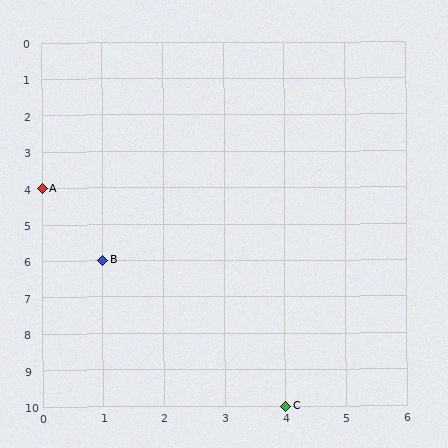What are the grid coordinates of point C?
Point C is at grid coordinates (4, 10).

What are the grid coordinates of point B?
Point B is at grid coordinates (1, 6).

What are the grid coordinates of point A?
Point A is at grid coordinates (0, 4).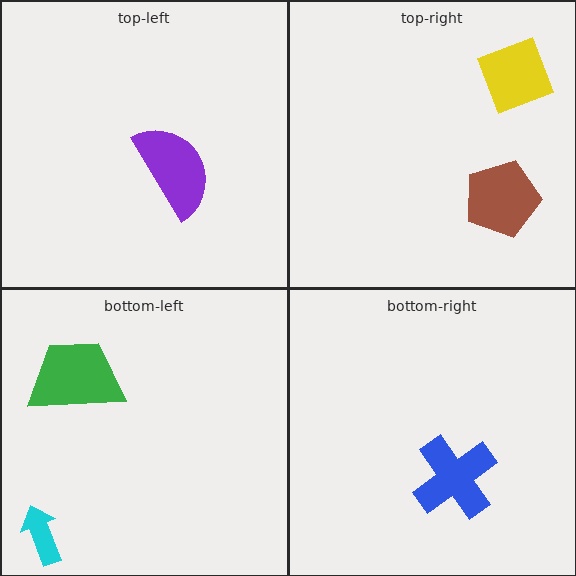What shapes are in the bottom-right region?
The blue cross.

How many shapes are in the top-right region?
2.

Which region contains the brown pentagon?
The top-right region.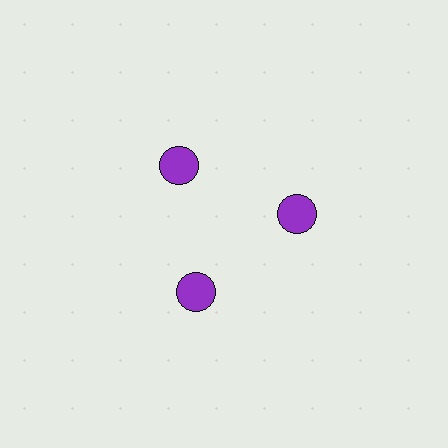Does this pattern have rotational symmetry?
Yes, this pattern has 3-fold rotational symmetry. It looks the same after rotating 120 degrees around the center.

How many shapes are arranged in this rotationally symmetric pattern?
There are 3 shapes, arranged in 3 groups of 1.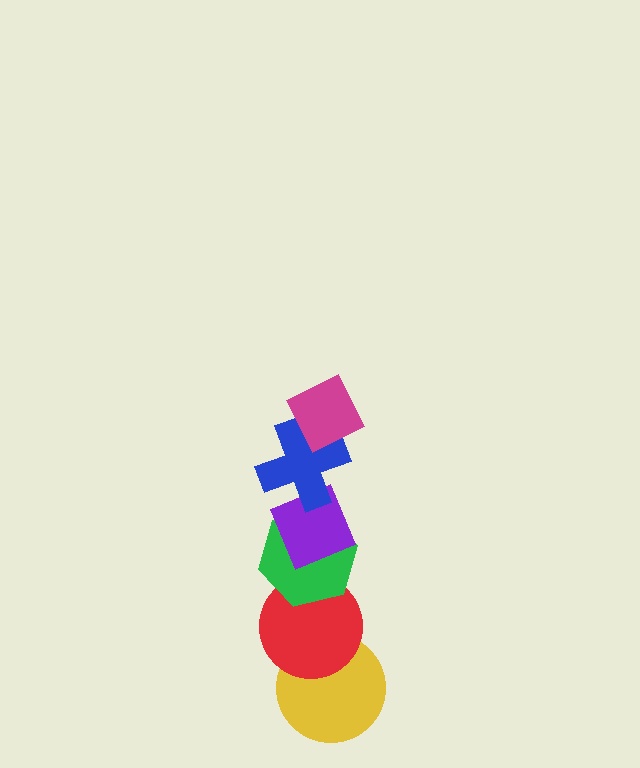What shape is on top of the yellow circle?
The red circle is on top of the yellow circle.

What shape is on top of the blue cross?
The magenta diamond is on top of the blue cross.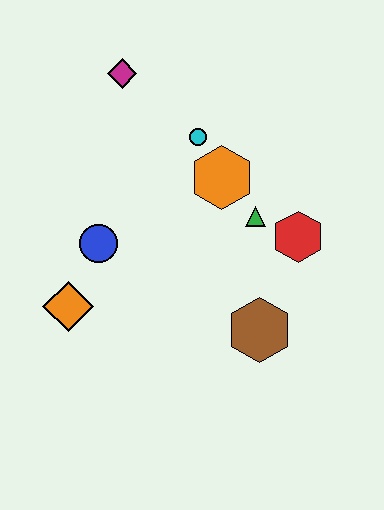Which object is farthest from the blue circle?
The red hexagon is farthest from the blue circle.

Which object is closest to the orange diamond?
The blue circle is closest to the orange diamond.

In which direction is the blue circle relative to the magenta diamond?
The blue circle is below the magenta diamond.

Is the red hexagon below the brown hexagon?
No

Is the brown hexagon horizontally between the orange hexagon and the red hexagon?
Yes